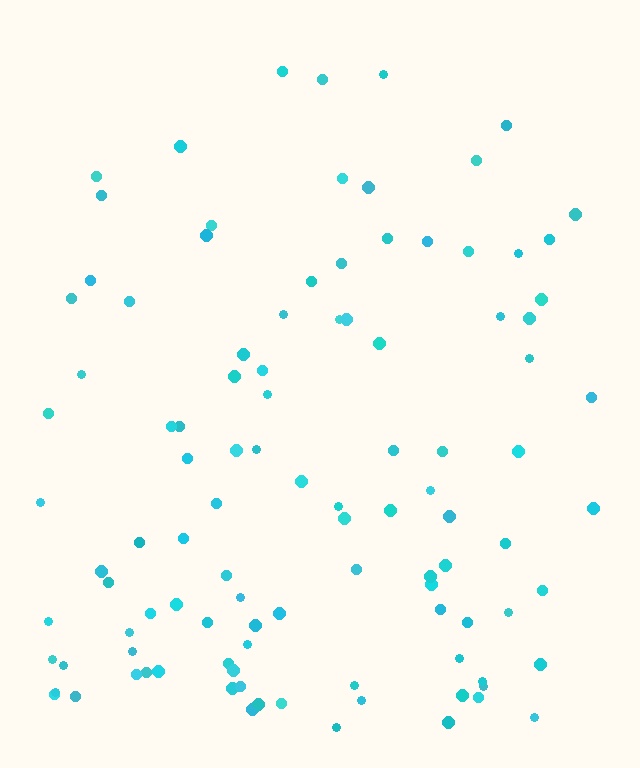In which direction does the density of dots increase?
From top to bottom, with the bottom side densest.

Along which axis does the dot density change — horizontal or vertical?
Vertical.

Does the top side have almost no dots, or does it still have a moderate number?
Still a moderate number, just noticeably fewer than the bottom.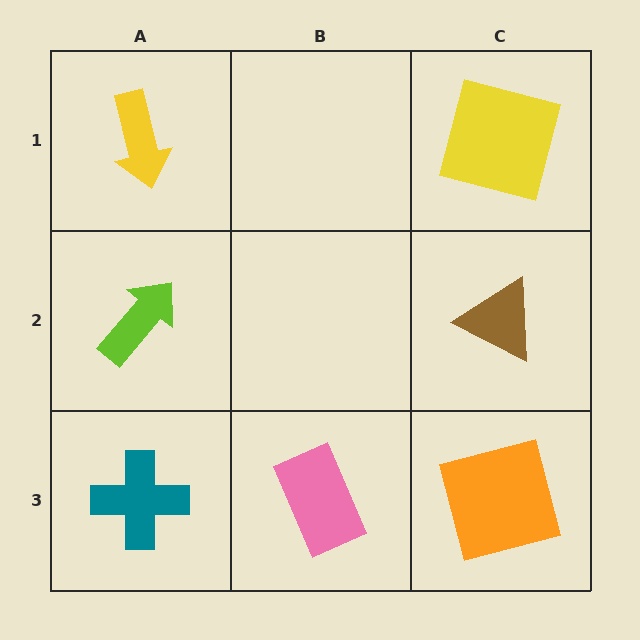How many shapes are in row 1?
2 shapes.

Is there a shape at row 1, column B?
No, that cell is empty.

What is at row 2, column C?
A brown triangle.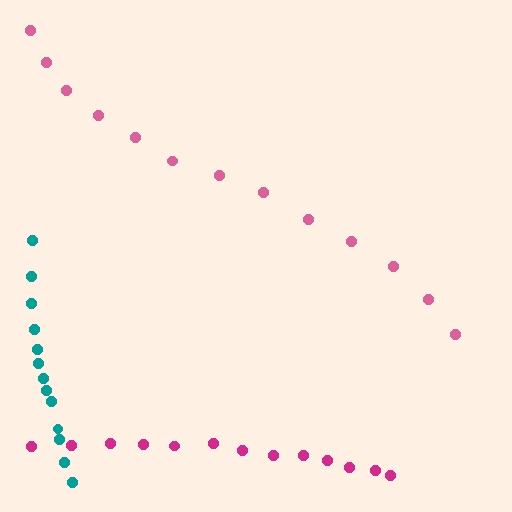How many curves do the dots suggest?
There are 3 distinct paths.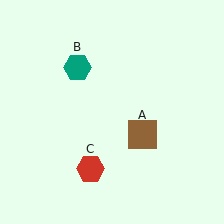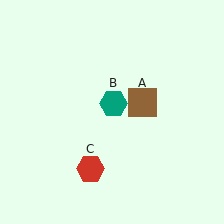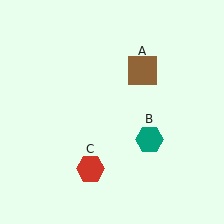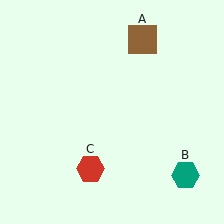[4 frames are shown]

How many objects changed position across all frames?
2 objects changed position: brown square (object A), teal hexagon (object B).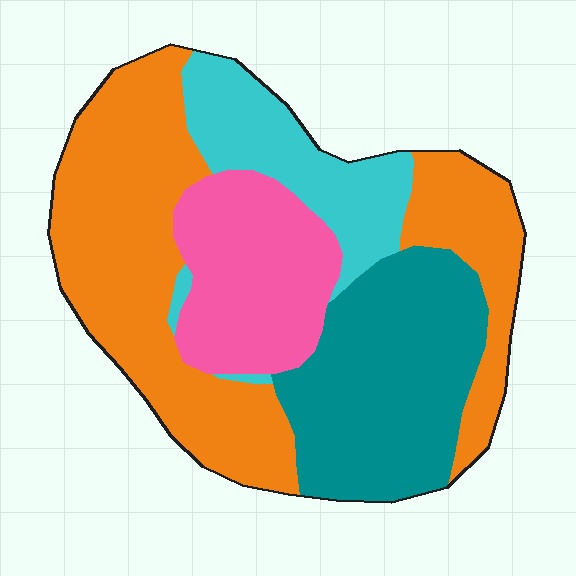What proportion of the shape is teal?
Teal covers about 25% of the shape.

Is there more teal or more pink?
Teal.